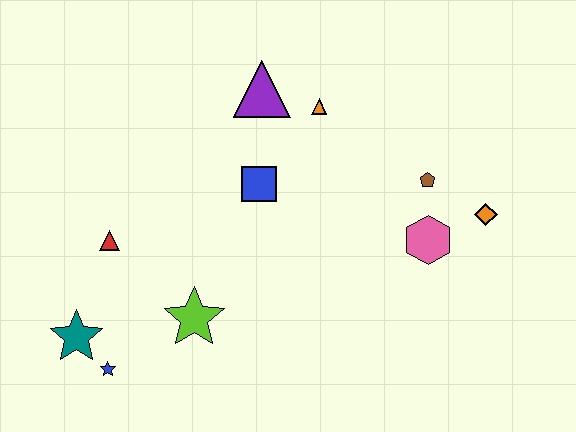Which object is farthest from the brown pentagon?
The teal star is farthest from the brown pentagon.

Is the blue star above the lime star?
No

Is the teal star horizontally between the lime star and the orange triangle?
No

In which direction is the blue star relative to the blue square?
The blue star is below the blue square.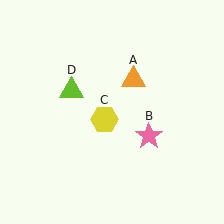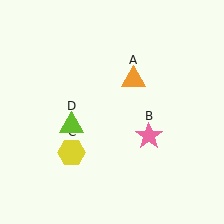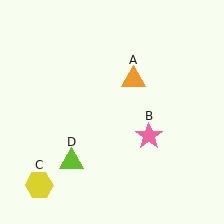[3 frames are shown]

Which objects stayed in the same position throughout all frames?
Orange triangle (object A) and pink star (object B) remained stationary.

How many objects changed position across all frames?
2 objects changed position: yellow hexagon (object C), lime triangle (object D).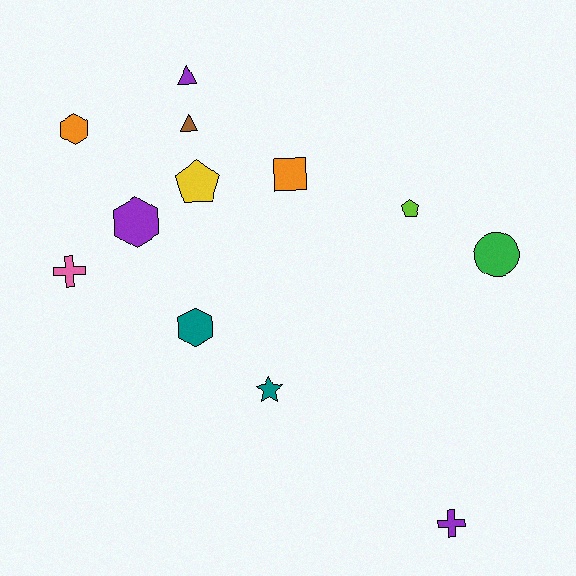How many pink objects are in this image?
There is 1 pink object.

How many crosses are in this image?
There are 2 crosses.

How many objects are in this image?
There are 12 objects.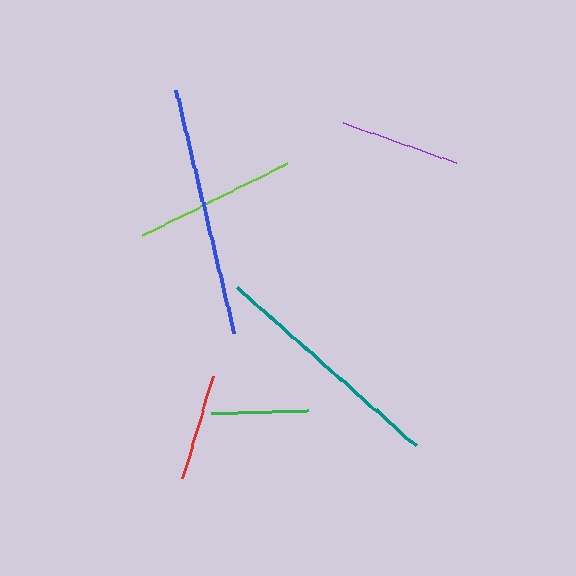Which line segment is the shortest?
The green line is the shortest at approximately 97 pixels.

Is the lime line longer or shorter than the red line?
The lime line is longer than the red line.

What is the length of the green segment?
The green segment is approximately 97 pixels long.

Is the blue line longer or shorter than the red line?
The blue line is longer than the red line.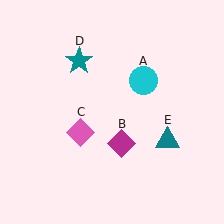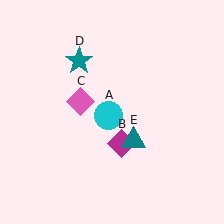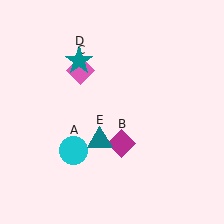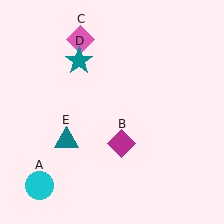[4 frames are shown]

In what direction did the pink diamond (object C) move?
The pink diamond (object C) moved up.